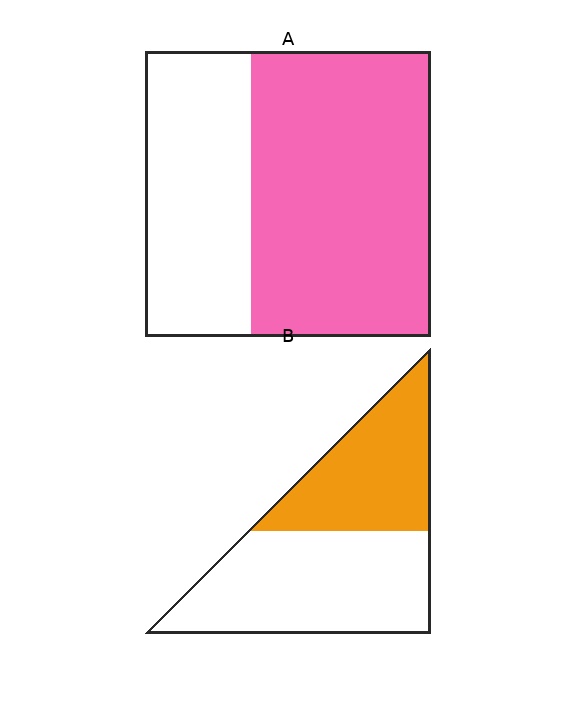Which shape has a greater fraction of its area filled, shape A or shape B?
Shape A.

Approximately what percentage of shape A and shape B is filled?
A is approximately 65% and B is approximately 40%.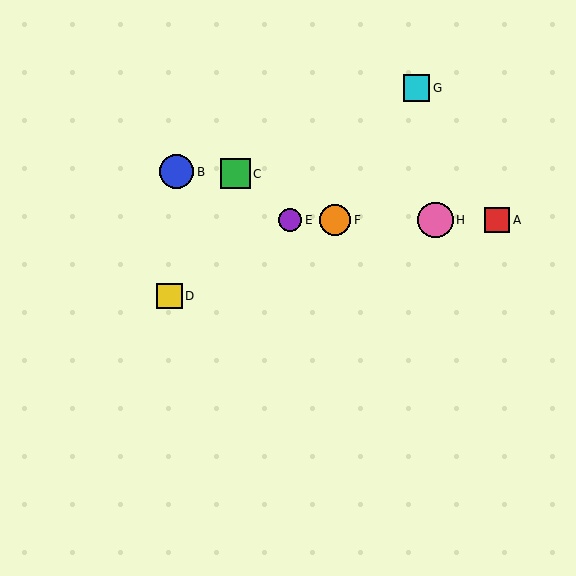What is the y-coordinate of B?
Object B is at y≈172.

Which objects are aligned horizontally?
Objects A, E, F, H are aligned horizontally.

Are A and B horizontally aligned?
No, A is at y≈220 and B is at y≈172.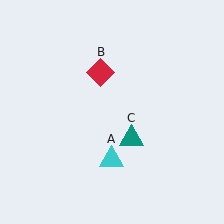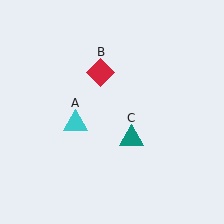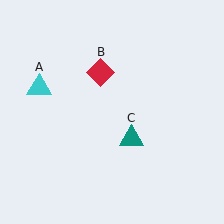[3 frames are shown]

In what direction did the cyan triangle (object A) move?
The cyan triangle (object A) moved up and to the left.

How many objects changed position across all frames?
1 object changed position: cyan triangle (object A).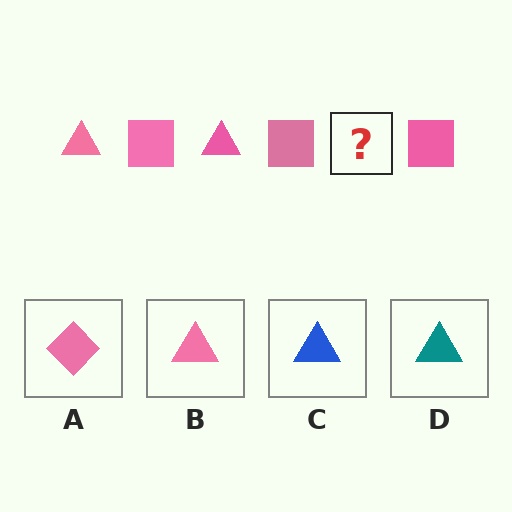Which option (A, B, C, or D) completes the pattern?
B.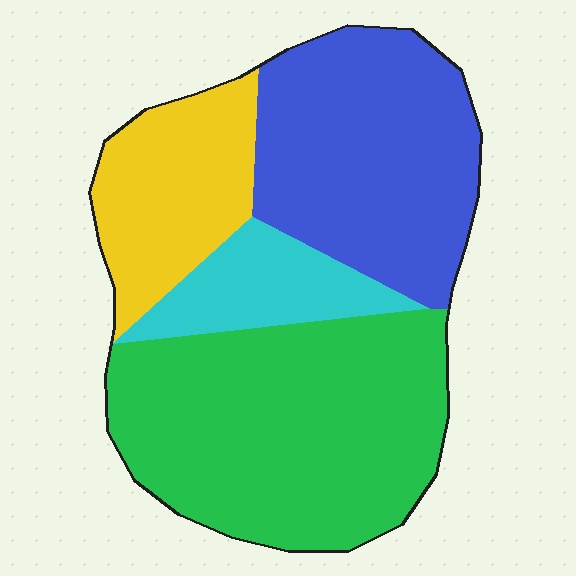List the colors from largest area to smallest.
From largest to smallest: green, blue, yellow, cyan.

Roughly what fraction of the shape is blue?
Blue takes up about one third (1/3) of the shape.